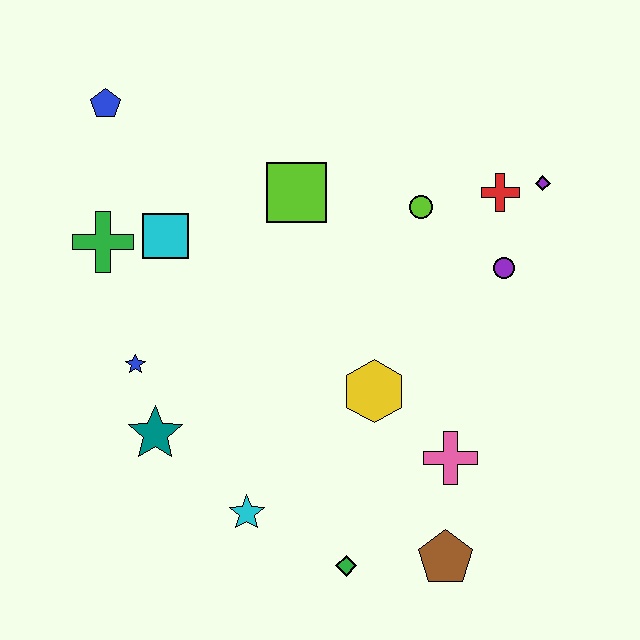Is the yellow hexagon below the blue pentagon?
Yes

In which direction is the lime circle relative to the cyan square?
The lime circle is to the right of the cyan square.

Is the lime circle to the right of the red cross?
No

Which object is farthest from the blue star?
The purple diamond is farthest from the blue star.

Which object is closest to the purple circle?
The red cross is closest to the purple circle.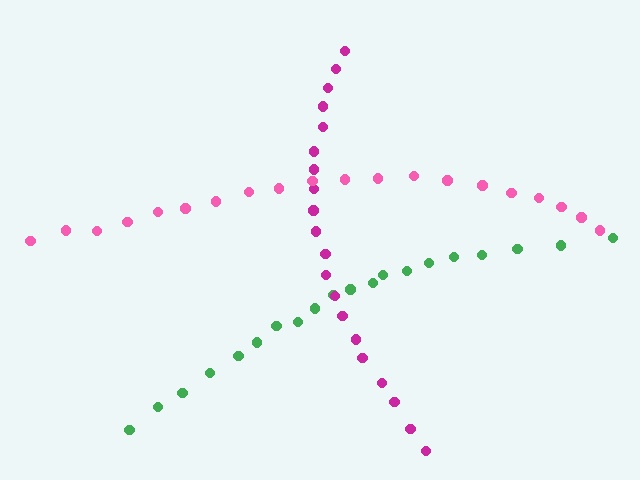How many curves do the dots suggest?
There are 3 distinct paths.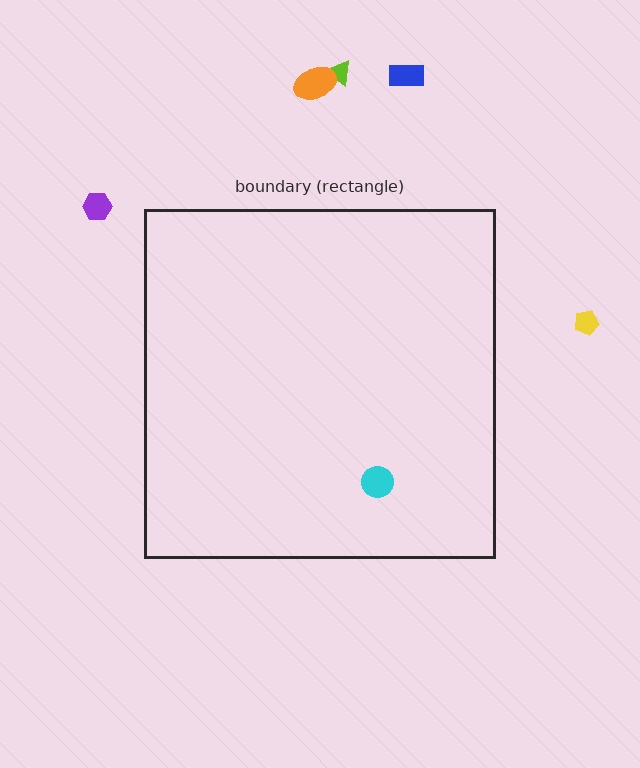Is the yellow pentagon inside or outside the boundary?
Outside.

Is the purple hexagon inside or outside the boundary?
Outside.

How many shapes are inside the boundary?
1 inside, 5 outside.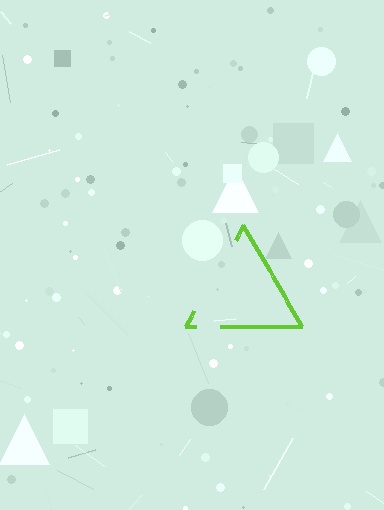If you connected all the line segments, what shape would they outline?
They would outline a triangle.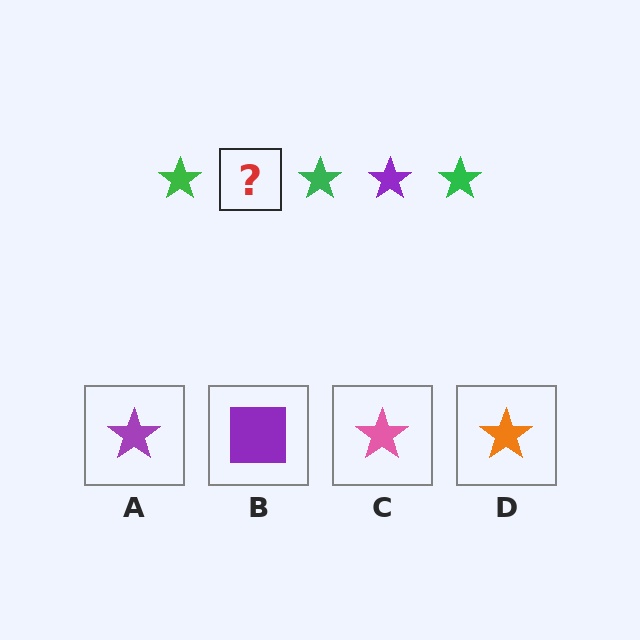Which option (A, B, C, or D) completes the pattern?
A.